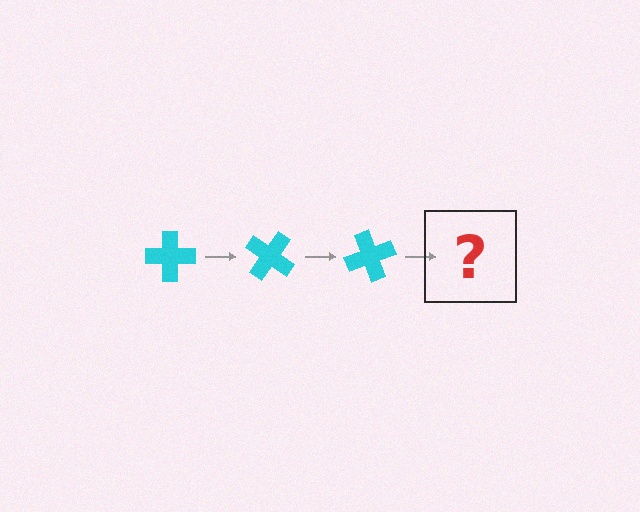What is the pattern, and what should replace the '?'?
The pattern is that the cross rotates 35 degrees each step. The '?' should be a cyan cross rotated 105 degrees.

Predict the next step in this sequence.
The next step is a cyan cross rotated 105 degrees.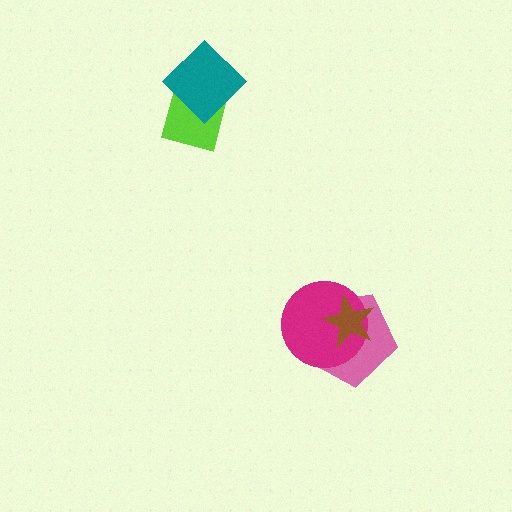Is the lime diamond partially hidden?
Yes, it is partially covered by another shape.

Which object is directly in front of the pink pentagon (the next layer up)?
The magenta circle is directly in front of the pink pentagon.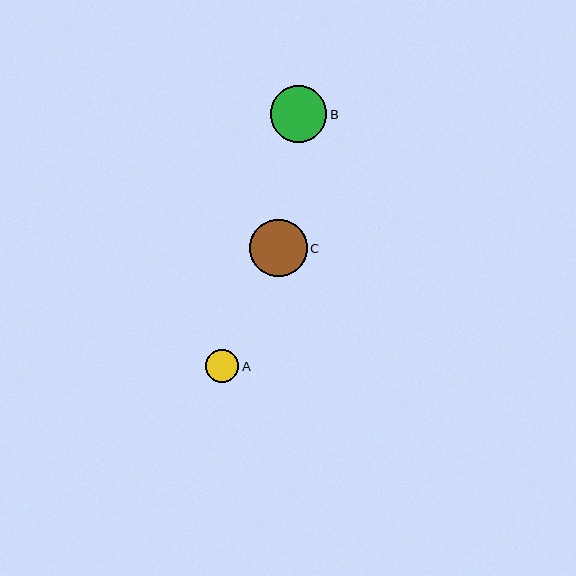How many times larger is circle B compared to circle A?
Circle B is approximately 1.7 times the size of circle A.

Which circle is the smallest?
Circle A is the smallest with a size of approximately 34 pixels.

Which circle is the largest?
Circle C is the largest with a size of approximately 57 pixels.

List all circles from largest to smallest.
From largest to smallest: C, B, A.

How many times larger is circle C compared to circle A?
Circle C is approximately 1.7 times the size of circle A.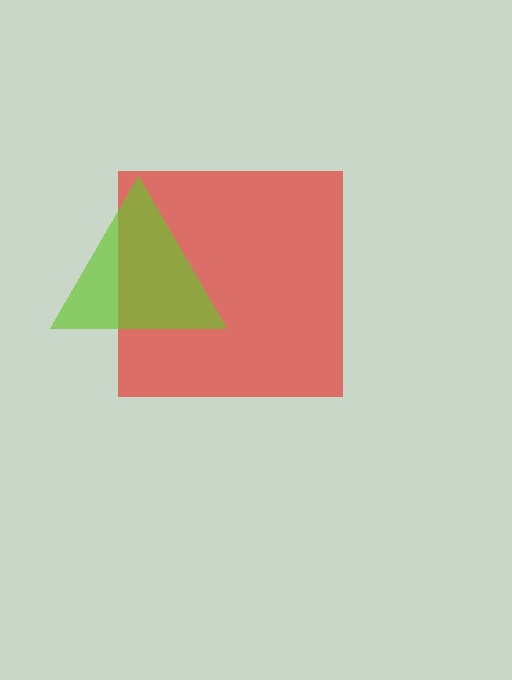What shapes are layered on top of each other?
The layered shapes are: a red square, a lime triangle.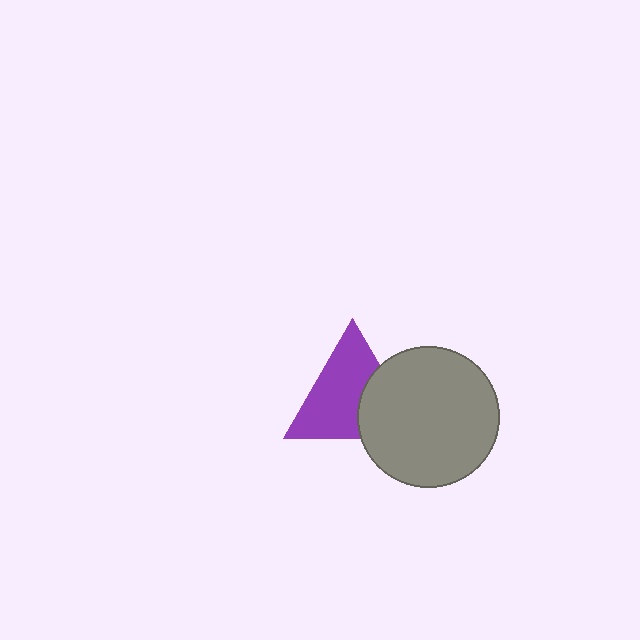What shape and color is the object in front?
The object in front is a gray circle.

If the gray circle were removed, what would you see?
You would see the complete purple triangle.